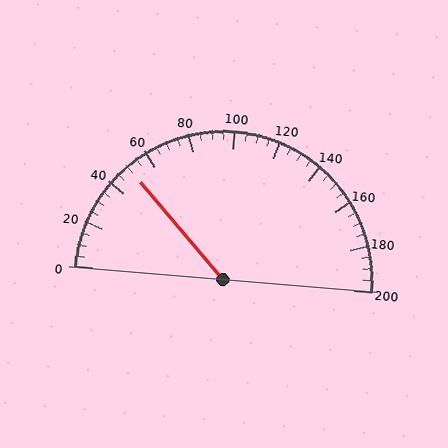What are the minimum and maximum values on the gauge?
The gauge ranges from 0 to 200.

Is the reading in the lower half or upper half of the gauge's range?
The reading is in the lower half of the range (0 to 200).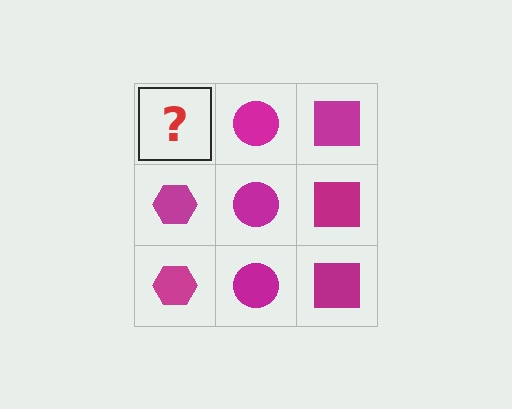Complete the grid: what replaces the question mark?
The question mark should be replaced with a magenta hexagon.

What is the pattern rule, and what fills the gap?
The rule is that each column has a consistent shape. The gap should be filled with a magenta hexagon.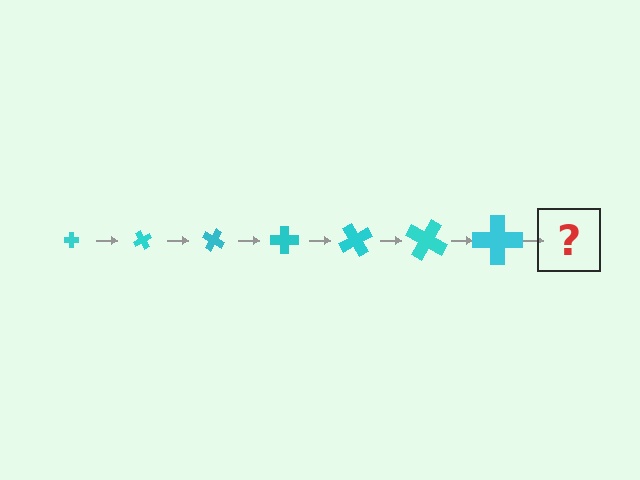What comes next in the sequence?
The next element should be a cross, larger than the previous one and rotated 420 degrees from the start.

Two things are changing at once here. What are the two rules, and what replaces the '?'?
The two rules are that the cross grows larger each step and it rotates 60 degrees each step. The '?' should be a cross, larger than the previous one and rotated 420 degrees from the start.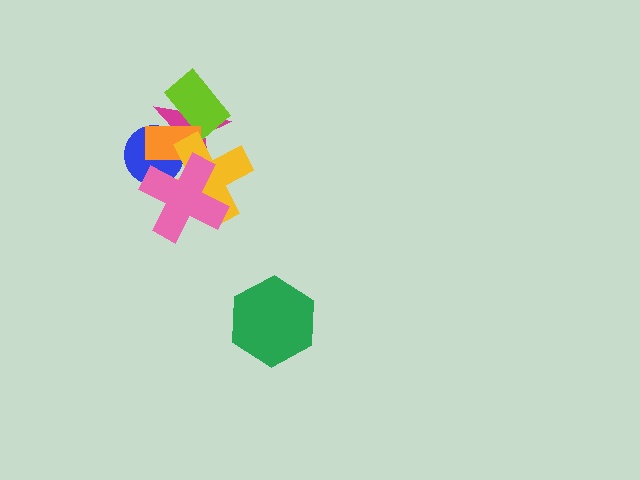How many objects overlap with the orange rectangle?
5 objects overlap with the orange rectangle.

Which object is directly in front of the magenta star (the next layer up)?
The lime rectangle is directly in front of the magenta star.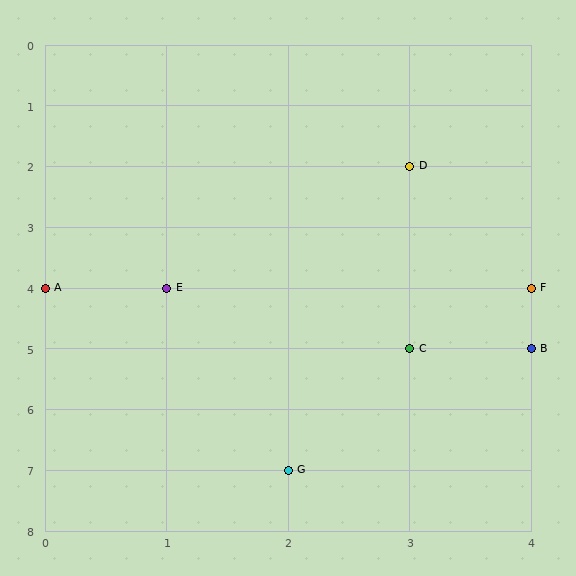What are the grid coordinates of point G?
Point G is at grid coordinates (2, 7).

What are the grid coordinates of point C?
Point C is at grid coordinates (3, 5).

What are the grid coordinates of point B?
Point B is at grid coordinates (4, 5).